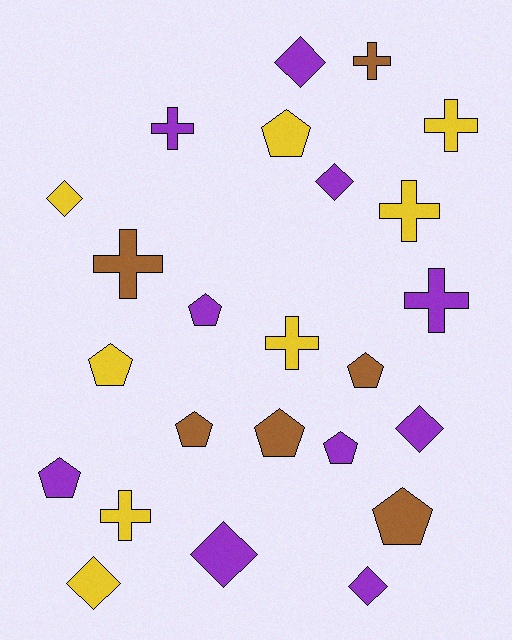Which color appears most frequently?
Purple, with 10 objects.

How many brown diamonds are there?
There are no brown diamonds.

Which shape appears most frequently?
Pentagon, with 9 objects.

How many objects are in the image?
There are 24 objects.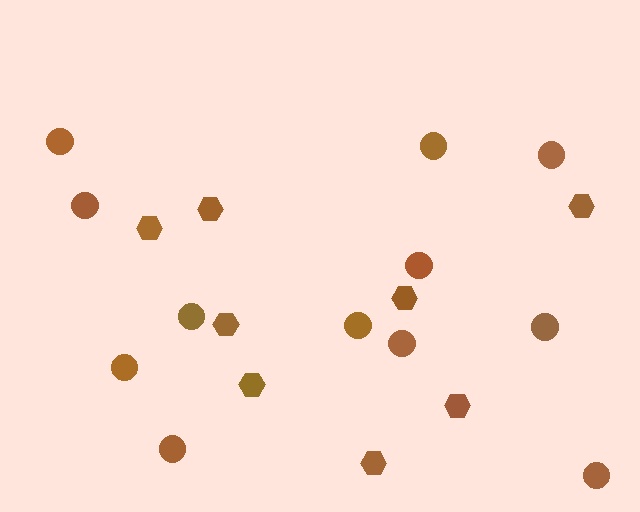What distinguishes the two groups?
There are 2 groups: one group of circles (12) and one group of hexagons (8).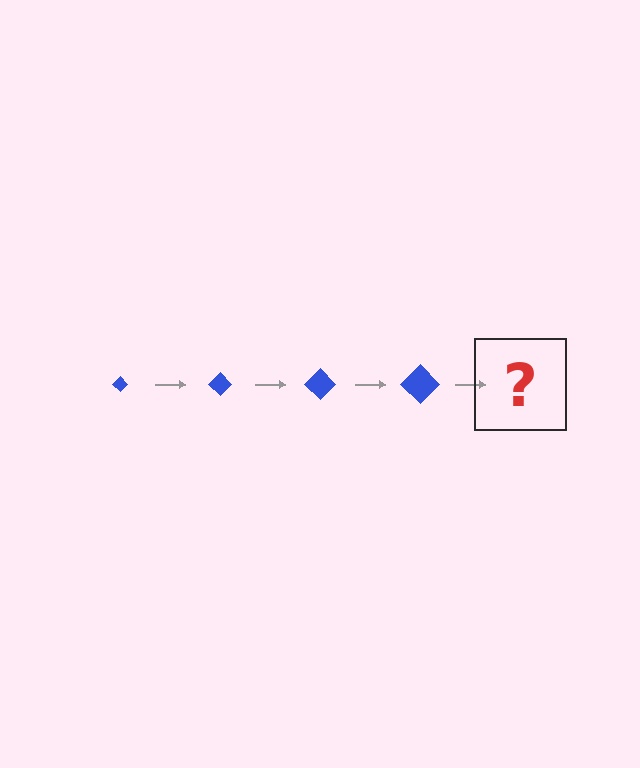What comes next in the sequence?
The next element should be a blue diamond, larger than the previous one.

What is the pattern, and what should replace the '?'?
The pattern is that the diamond gets progressively larger each step. The '?' should be a blue diamond, larger than the previous one.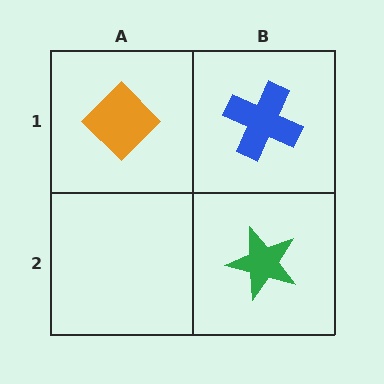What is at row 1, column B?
A blue cross.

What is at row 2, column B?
A green star.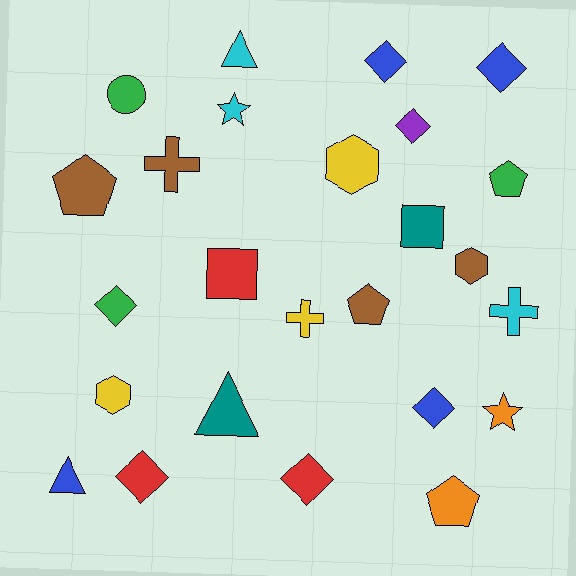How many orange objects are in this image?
There are 2 orange objects.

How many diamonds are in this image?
There are 7 diamonds.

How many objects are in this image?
There are 25 objects.